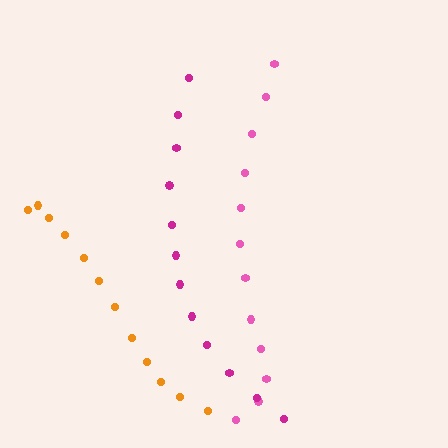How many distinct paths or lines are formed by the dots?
There are 3 distinct paths.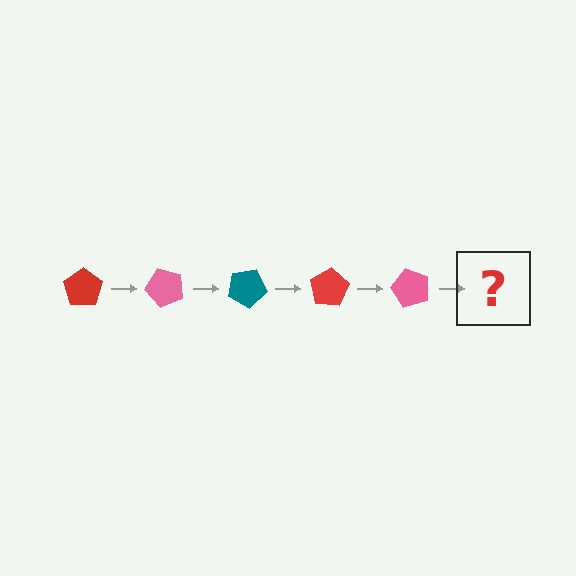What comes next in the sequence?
The next element should be a teal pentagon, rotated 250 degrees from the start.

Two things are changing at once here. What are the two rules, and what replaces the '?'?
The two rules are that it rotates 50 degrees each step and the color cycles through red, pink, and teal. The '?' should be a teal pentagon, rotated 250 degrees from the start.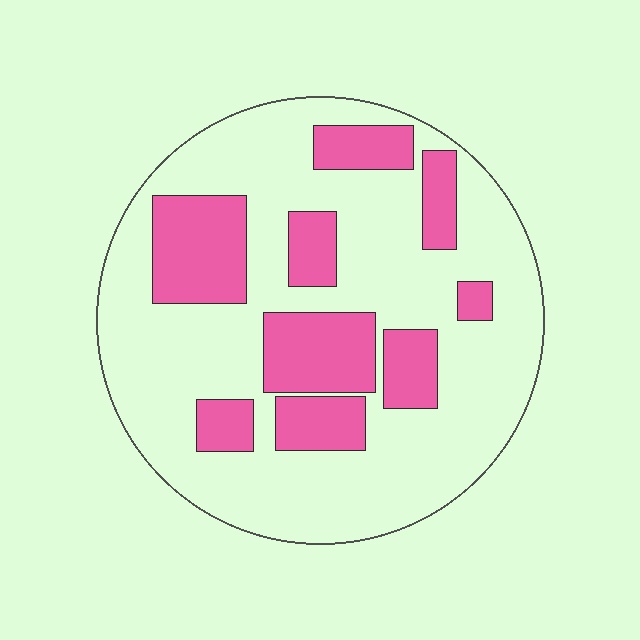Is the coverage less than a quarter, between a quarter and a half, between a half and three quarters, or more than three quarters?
Between a quarter and a half.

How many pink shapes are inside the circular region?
9.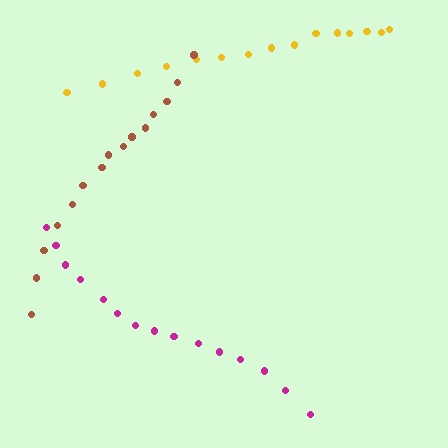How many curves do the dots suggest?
There are 3 distinct paths.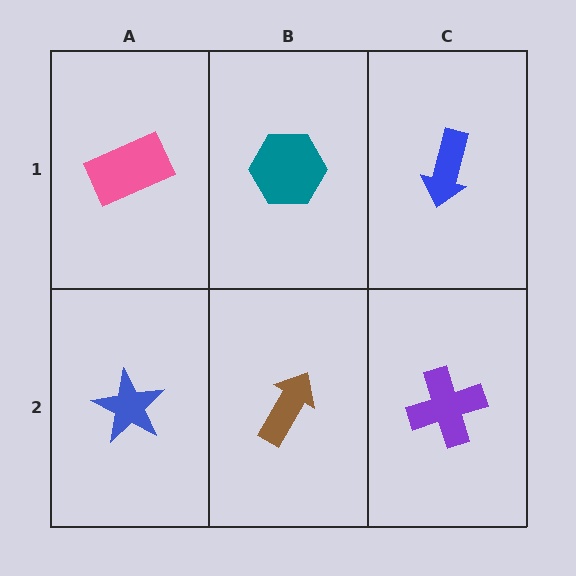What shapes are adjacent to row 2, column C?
A blue arrow (row 1, column C), a brown arrow (row 2, column B).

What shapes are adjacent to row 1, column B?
A brown arrow (row 2, column B), a pink rectangle (row 1, column A), a blue arrow (row 1, column C).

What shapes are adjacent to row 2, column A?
A pink rectangle (row 1, column A), a brown arrow (row 2, column B).